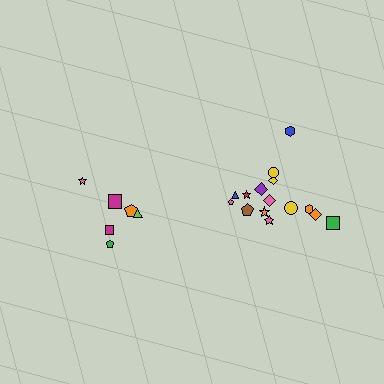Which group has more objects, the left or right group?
The right group.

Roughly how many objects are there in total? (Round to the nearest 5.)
Roughly 20 objects in total.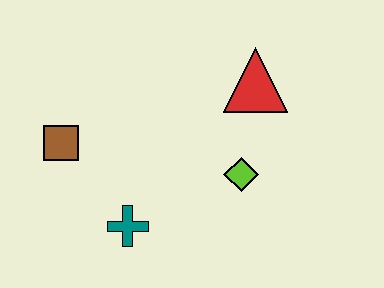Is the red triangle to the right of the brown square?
Yes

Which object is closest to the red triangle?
The lime diamond is closest to the red triangle.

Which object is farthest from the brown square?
The red triangle is farthest from the brown square.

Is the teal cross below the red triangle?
Yes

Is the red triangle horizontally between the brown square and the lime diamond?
No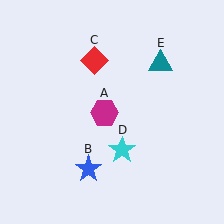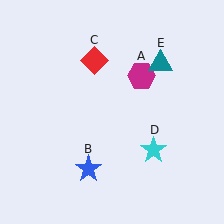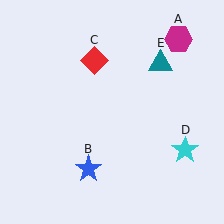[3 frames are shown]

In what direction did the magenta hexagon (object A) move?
The magenta hexagon (object A) moved up and to the right.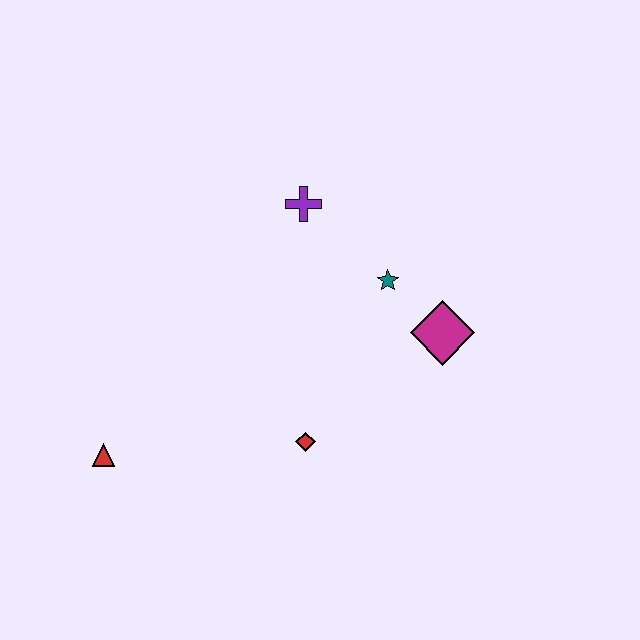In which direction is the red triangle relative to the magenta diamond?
The red triangle is to the left of the magenta diamond.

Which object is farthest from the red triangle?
The magenta diamond is farthest from the red triangle.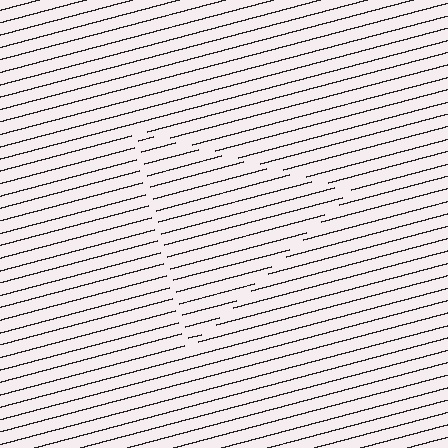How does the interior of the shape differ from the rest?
The interior of the shape contains the same grating, shifted by half a period — the contour is defined by the phase discontinuity where line-ends from the inner and outer gratings abut.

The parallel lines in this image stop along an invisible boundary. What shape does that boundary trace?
An illusory triangle. The interior of the shape contains the same grating, shifted by half a period — the contour is defined by the phase discontinuity where line-ends from the inner and outer gratings abut.